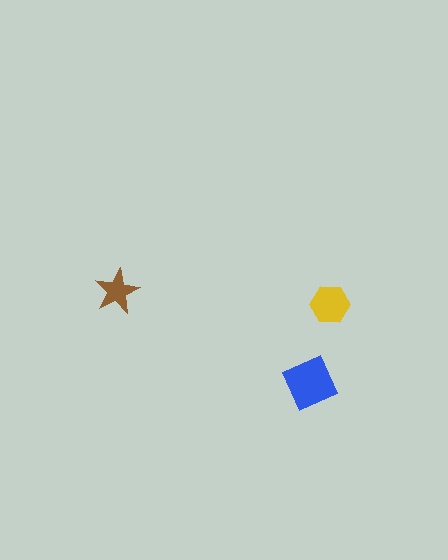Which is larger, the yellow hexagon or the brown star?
The yellow hexagon.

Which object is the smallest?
The brown star.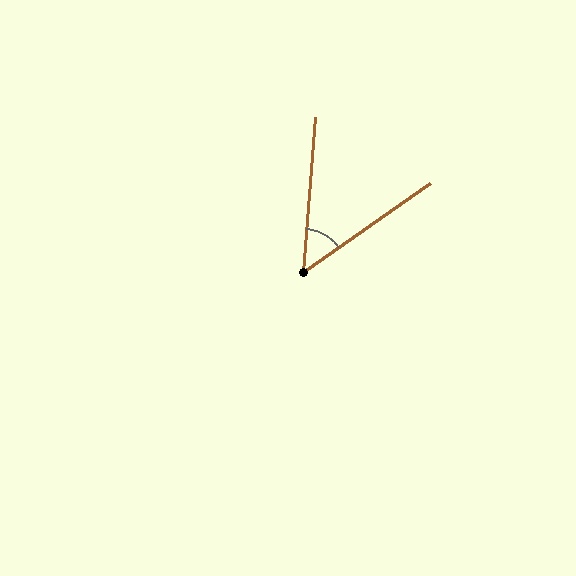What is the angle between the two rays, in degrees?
Approximately 50 degrees.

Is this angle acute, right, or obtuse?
It is acute.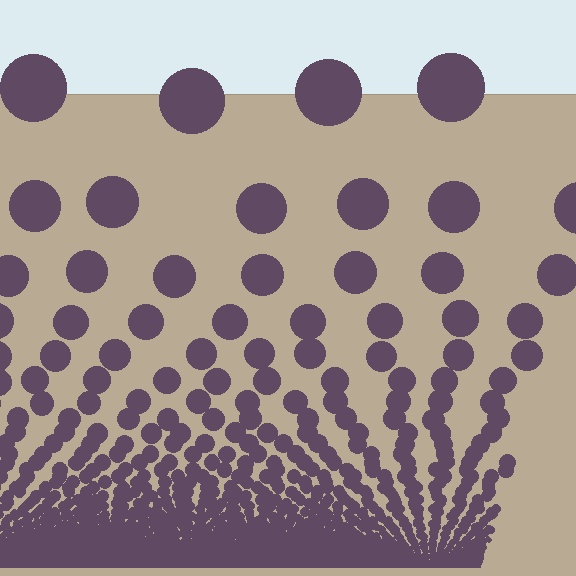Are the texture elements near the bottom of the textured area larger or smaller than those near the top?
Smaller. The gradient is inverted — elements near the bottom are smaller and denser.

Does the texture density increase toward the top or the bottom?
Density increases toward the bottom.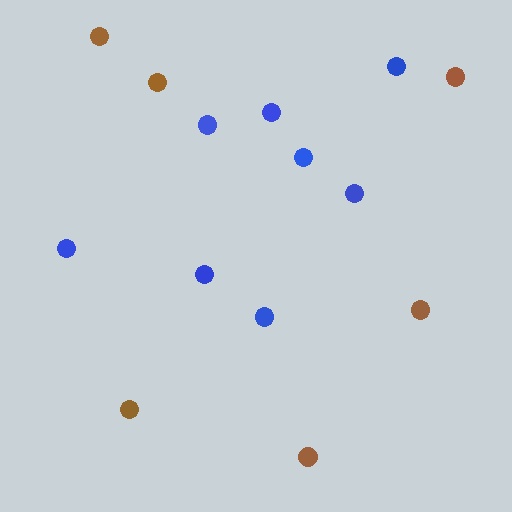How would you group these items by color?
There are 2 groups: one group of brown circles (6) and one group of blue circles (8).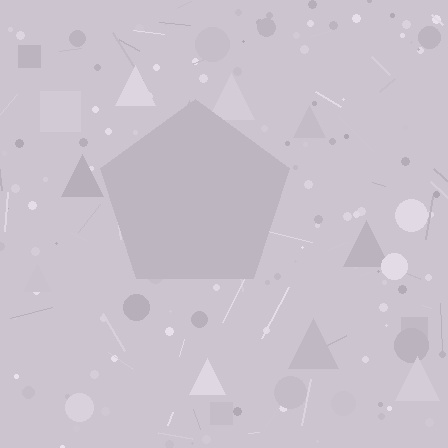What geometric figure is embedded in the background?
A pentagon is embedded in the background.